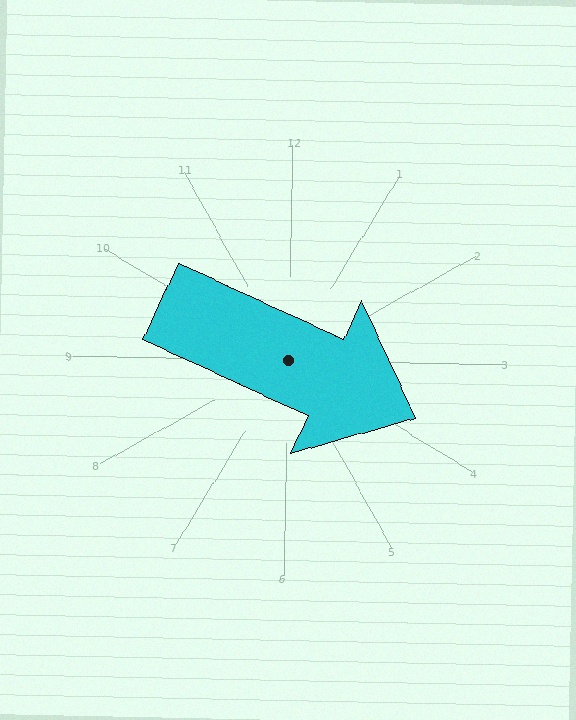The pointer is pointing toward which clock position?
Roughly 4 o'clock.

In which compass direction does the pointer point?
Southeast.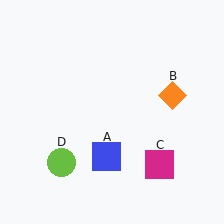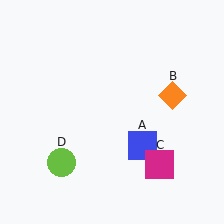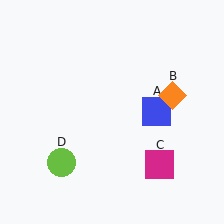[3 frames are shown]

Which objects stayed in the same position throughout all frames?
Orange diamond (object B) and magenta square (object C) and lime circle (object D) remained stationary.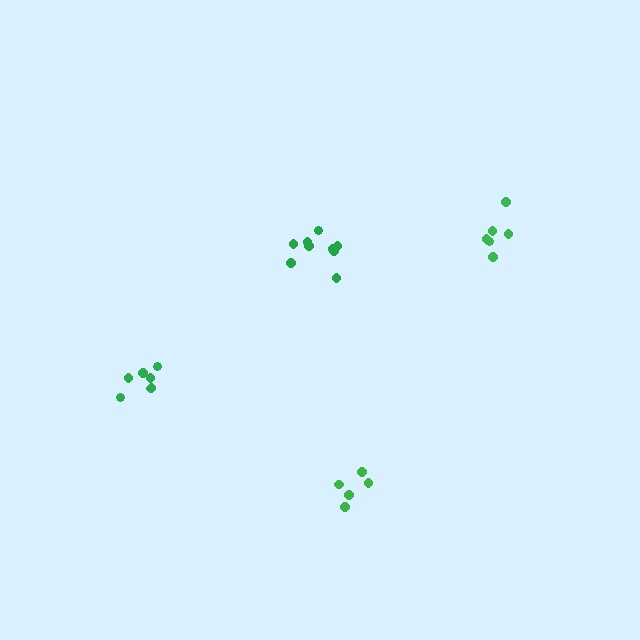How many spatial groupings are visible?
There are 4 spatial groupings.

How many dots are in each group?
Group 1: 7 dots, Group 2: 9 dots, Group 3: 5 dots, Group 4: 6 dots (27 total).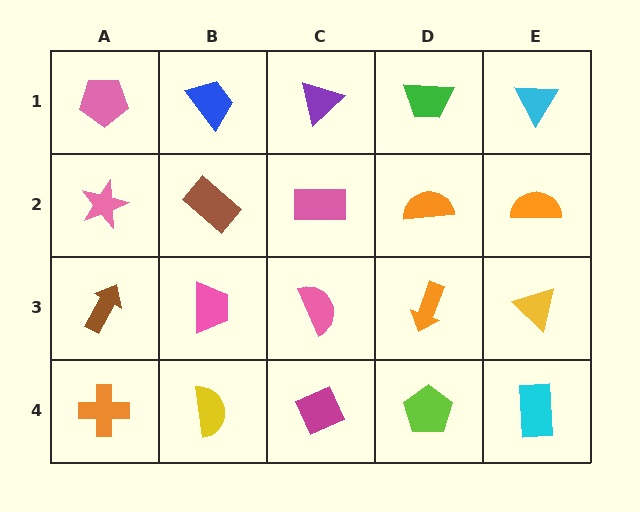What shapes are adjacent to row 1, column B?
A brown rectangle (row 2, column B), a pink pentagon (row 1, column A), a purple triangle (row 1, column C).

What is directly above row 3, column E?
An orange semicircle.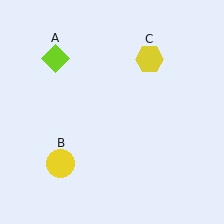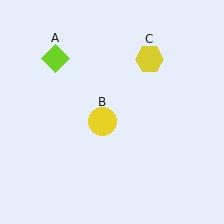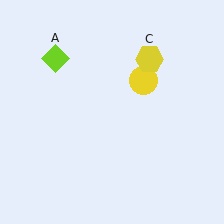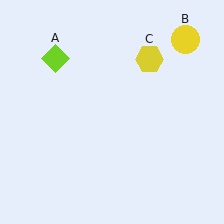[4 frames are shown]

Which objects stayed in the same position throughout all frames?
Lime diamond (object A) and yellow hexagon (object C) remained stationary.